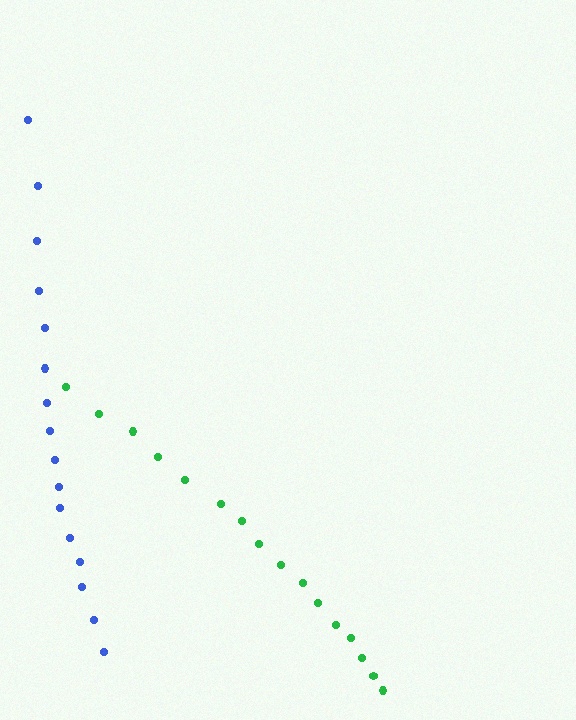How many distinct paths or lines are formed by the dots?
There are 2 distinct paths.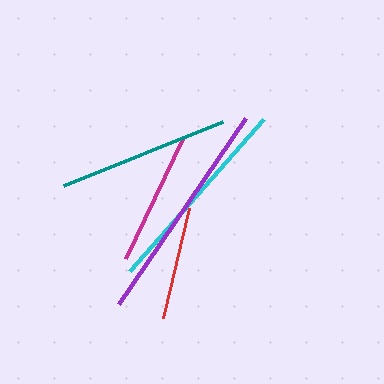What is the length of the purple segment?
The purple segment is approximately 225 pixels long.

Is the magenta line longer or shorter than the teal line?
The teal line is longer than the magenta line.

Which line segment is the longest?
The purple line is the longest at approximately 225 pixels.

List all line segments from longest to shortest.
From longest to shortest: purple, cyan, teal, magenta, red.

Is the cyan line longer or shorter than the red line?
The cyan line is longer than the red line.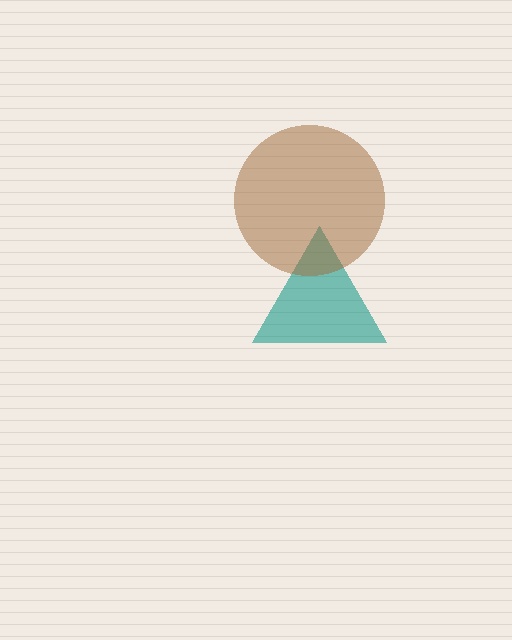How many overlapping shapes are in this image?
There are 2 overlapping shapes in the image.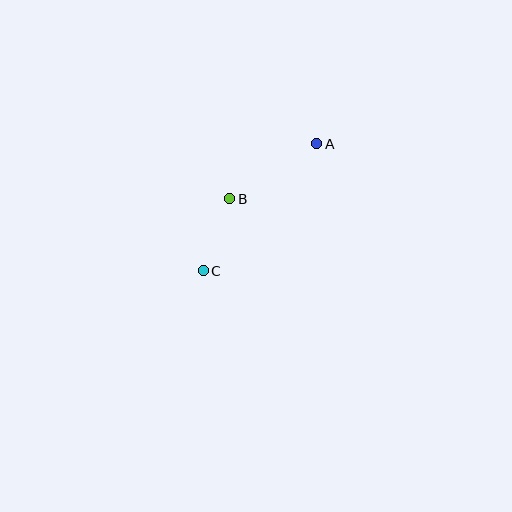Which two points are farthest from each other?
Points A and C are farthest from each other.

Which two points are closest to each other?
Points B and C are closest to each other.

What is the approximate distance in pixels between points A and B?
The distance between A and B is approximately 103 pixels.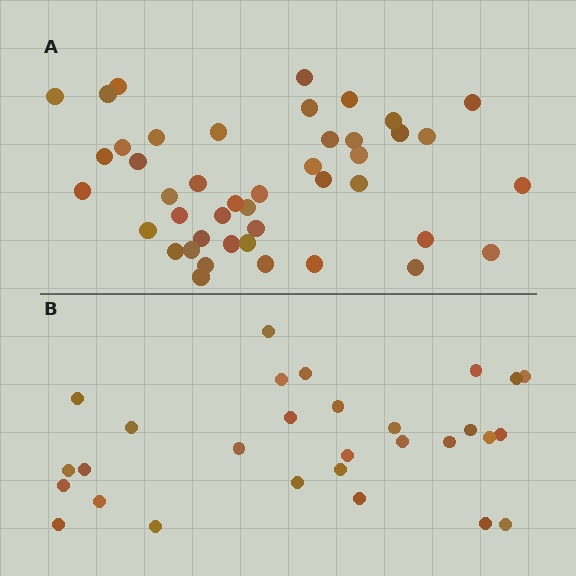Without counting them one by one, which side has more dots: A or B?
Region A (the top region) has more dots.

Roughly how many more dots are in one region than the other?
Region A has approximately 15 more dots than region B.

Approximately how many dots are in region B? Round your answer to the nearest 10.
About 30 dots. (The exact count is 29, which rounds to 30.)